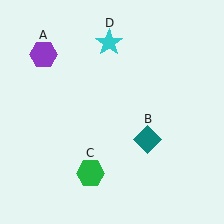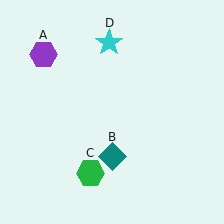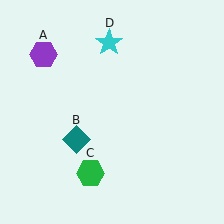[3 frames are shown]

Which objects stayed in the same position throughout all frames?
Purple hexagon (object A) and green hexagon (object C) and cyan star (object D) remained stationary.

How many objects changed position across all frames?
1 object changed position: teal diamond (object B).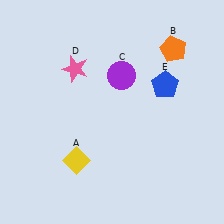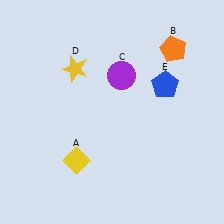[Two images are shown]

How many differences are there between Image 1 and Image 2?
There is 1 difference between the two images.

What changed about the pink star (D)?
In Image 1, D is pink. In Image 2, it changed to yellow.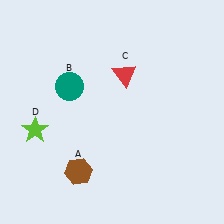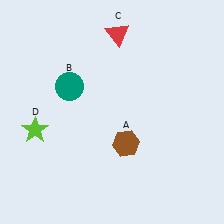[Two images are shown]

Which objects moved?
The objects that moved are: the brown hexagon (A), the red triangle (C).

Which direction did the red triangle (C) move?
The red triangle (C) moved up.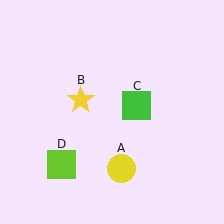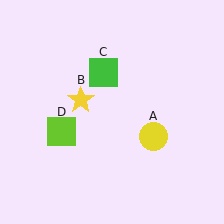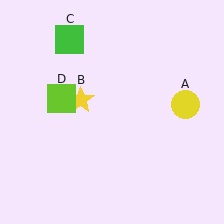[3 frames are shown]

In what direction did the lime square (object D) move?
The lime square (object D) moved up.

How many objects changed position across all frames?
3 objects changed position: yellow circle (object A), green square (object C), lime square (object D).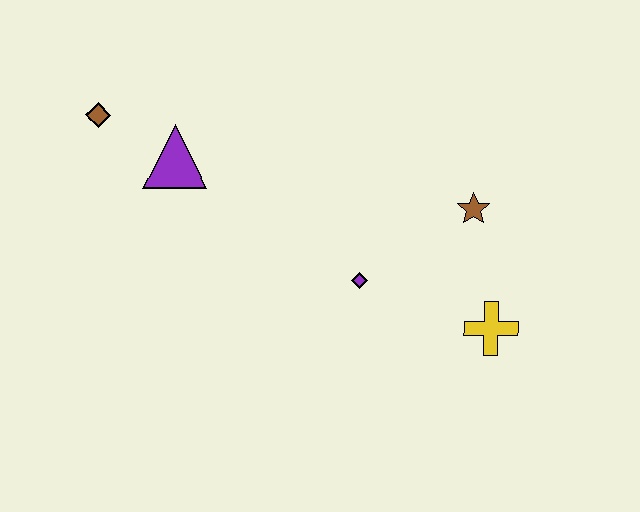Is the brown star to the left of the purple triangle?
No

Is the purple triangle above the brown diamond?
No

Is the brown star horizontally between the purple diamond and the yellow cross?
Yes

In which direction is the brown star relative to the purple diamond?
The brown star is to the right of the purple diamond.